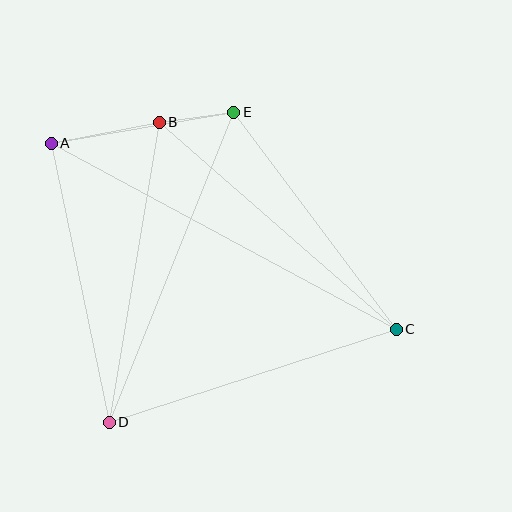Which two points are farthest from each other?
Points A and C are farthest from each other.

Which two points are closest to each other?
Points B and E are closest to each other.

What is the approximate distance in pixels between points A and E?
The distance between A and E is approximately 185 pixels.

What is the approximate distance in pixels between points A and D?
The distance between A and D is approximately 285 pixels.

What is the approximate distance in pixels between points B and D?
The distance between B and D is approximately 304 pixels.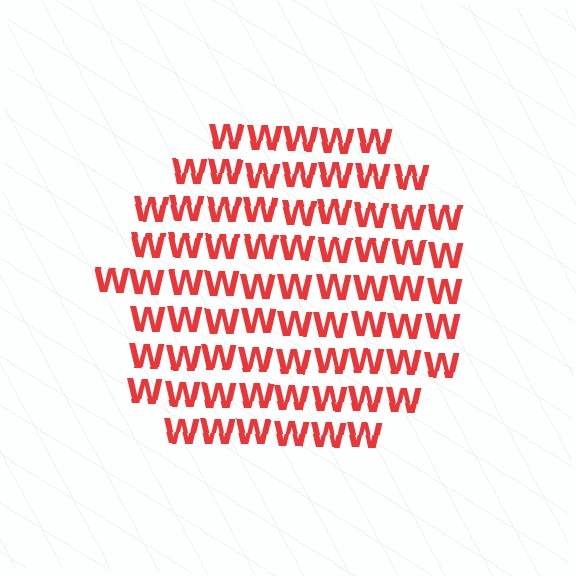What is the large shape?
The large shape is a circle.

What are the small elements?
The small elements are letter W's.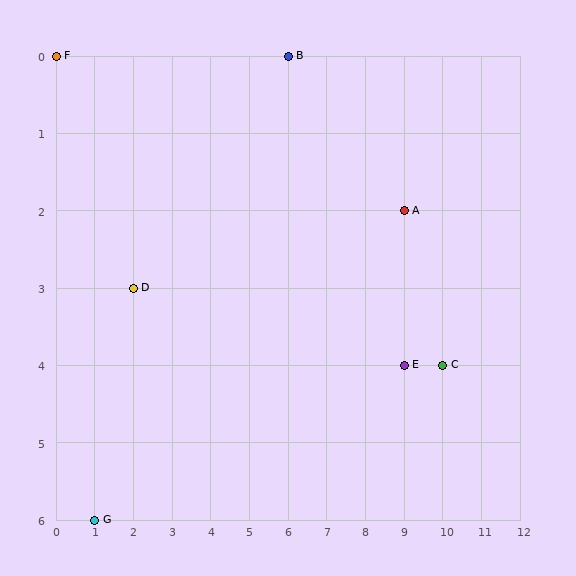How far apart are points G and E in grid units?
Points G and E are 8 columns and 2 rows apart (about 8.2 grid units diagonally).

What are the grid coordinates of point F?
Point F is at grid coordinates (0, 0).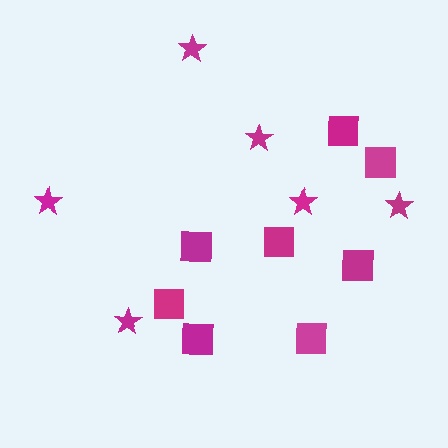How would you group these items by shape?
There are 2 groups: one group of squares (8) and one group of stars (6).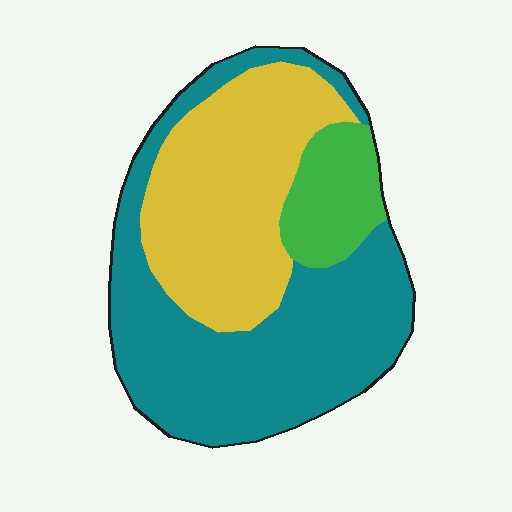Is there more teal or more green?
Teal.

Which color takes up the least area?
Green, at roughly 10%.